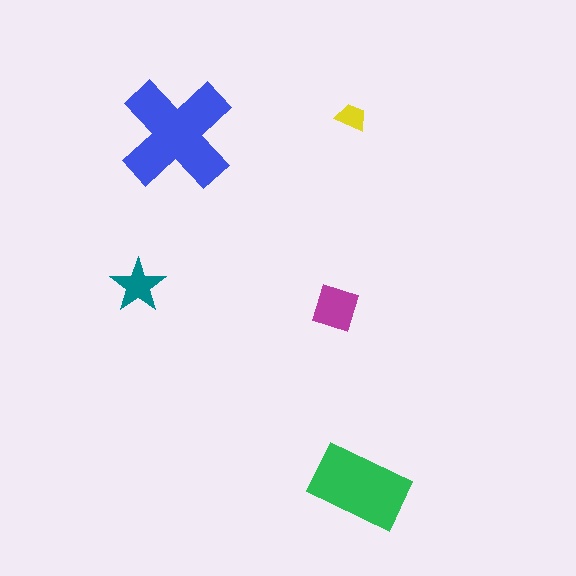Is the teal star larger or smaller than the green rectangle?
Smaller.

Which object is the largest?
The blue cross.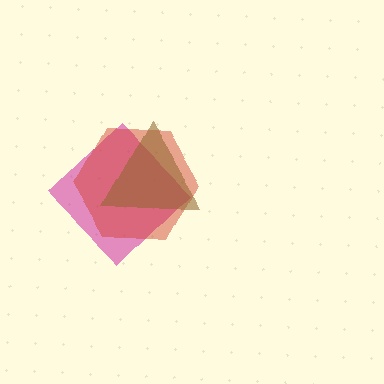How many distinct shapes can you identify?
There are 3 distinct shapes: a magenta diamond, a red hexagon, a brown triangle.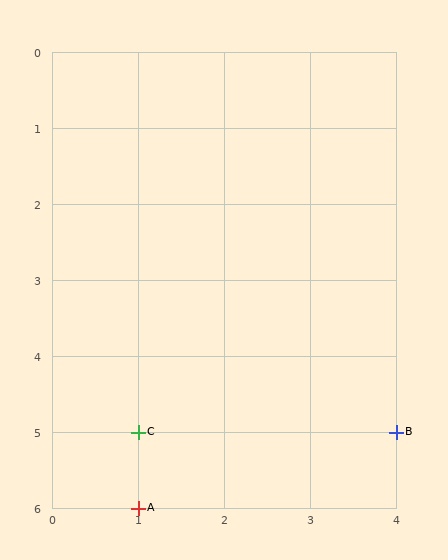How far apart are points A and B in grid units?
Points A and B are 3 columns and 1 row apart (about 3.2 grid units diagonally).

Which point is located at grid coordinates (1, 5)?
Point C is at (1, 5).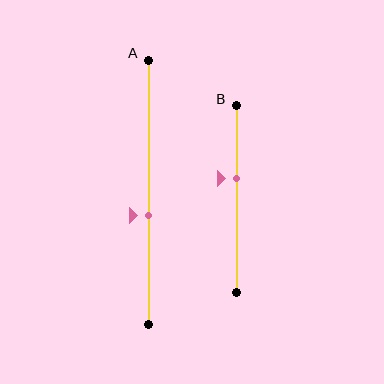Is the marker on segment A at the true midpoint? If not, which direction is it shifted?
No, the marker on segment A is shifted downward by about 9% of the segment length.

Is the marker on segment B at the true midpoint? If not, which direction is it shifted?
No, the marker on segment B is shifted upward by about 11% of the segment length.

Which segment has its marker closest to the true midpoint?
Segment A has its marker closest to the true midpoint.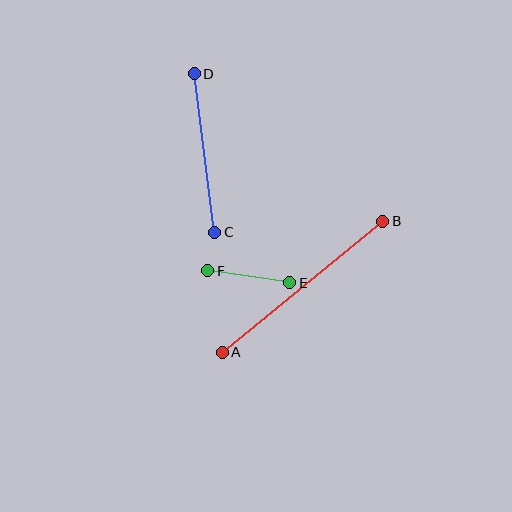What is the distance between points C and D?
The distance is approximately 160 pixels.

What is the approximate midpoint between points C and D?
The midpoint is at approximately (204, 153) pixels.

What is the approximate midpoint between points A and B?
The midpoint is at approximately (303, 287) pixels.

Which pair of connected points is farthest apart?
Points A and B are farthest apart.